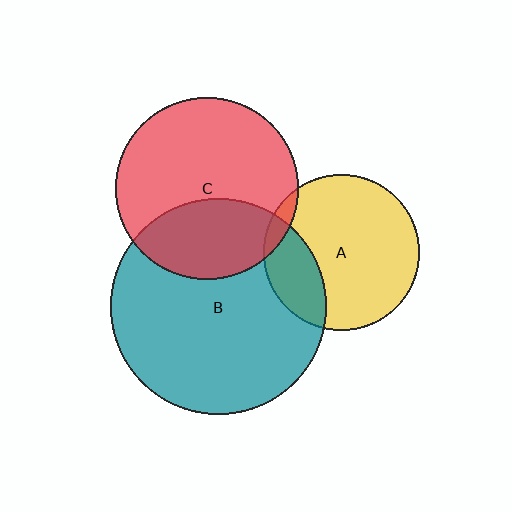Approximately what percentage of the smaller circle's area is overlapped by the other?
Approximately 35%.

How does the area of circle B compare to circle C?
Approximately 1.4 times.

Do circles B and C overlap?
Yes.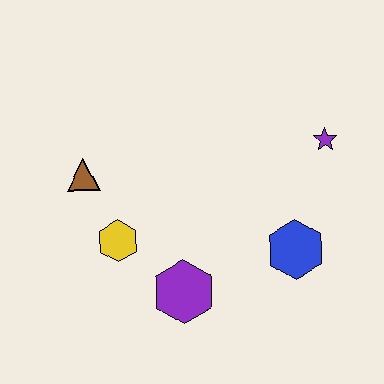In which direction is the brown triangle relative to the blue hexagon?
The brown triangle is to the left of the blue hexagon.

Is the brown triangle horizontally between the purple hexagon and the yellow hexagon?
No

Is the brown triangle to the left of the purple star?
Yes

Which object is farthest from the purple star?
The brown triangle is farthest from the purple star.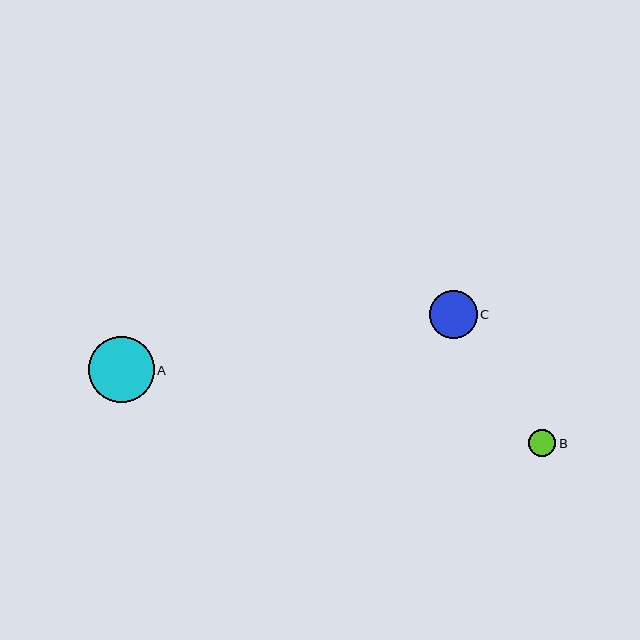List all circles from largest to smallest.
From largest to smallest: A, C, B.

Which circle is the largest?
Circle A is the largest with a size of approximately 66 pixels.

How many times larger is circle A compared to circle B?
Circle A is approximately 2.5 times the size of circle B.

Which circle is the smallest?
Circle B is the smallest with a size of approximately 27 pixels.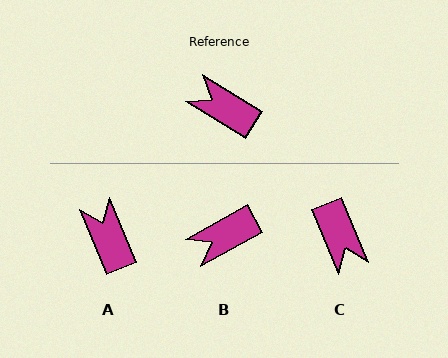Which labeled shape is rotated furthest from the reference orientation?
C, about 144 degrees away.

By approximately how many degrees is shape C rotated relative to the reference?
Approximately 144 degrees counter-clockwise.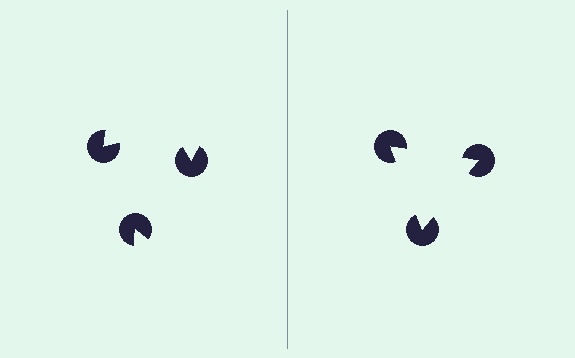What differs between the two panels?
The pac-man discs are positioned identically on both sides; only the wedge orientations differ. On the right they align to a triangle; on the left they are misaligned.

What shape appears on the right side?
An illusory triangle.